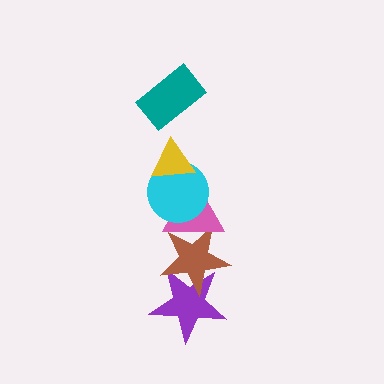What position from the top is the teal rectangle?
The teal rectangle is 1st from the top.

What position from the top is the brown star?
The brown star is 5th from the top.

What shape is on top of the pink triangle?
The cyan circle is on top of the pink triangle.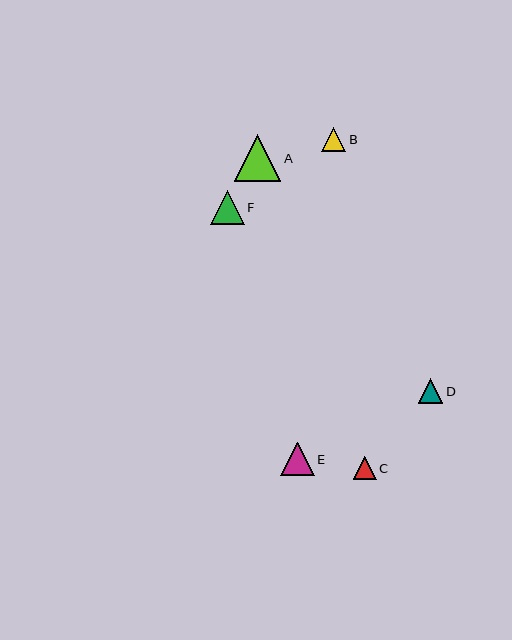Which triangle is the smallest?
Triangle C is the smallest with a size of approximately 23 pixels.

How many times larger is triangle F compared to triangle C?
Triangle F is approximately 1.5 times the size of triangle C.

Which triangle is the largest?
Triangle A is the largest with a size of approximately 46 pixels.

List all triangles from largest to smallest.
From largest to smallest: A, F, E, D, B, C.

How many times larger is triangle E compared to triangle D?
Triangle E is approximately 1.4 times the size of triangle D.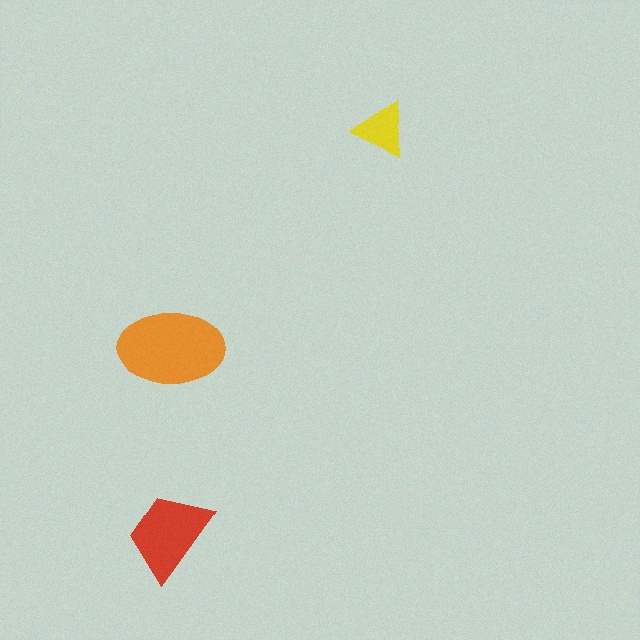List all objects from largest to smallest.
The orange ellipse, the red trapezoid, the yellow triangle.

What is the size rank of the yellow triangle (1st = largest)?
3rd.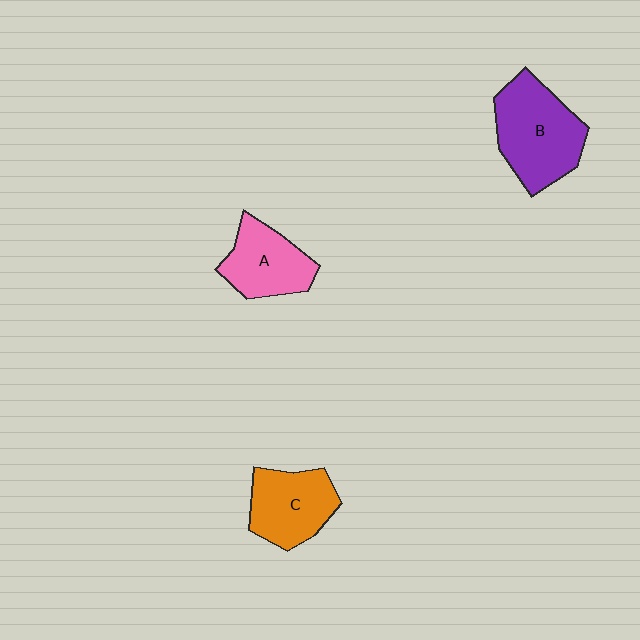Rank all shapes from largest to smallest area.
From largest to smallest: B (purple), C (orange), A (pink).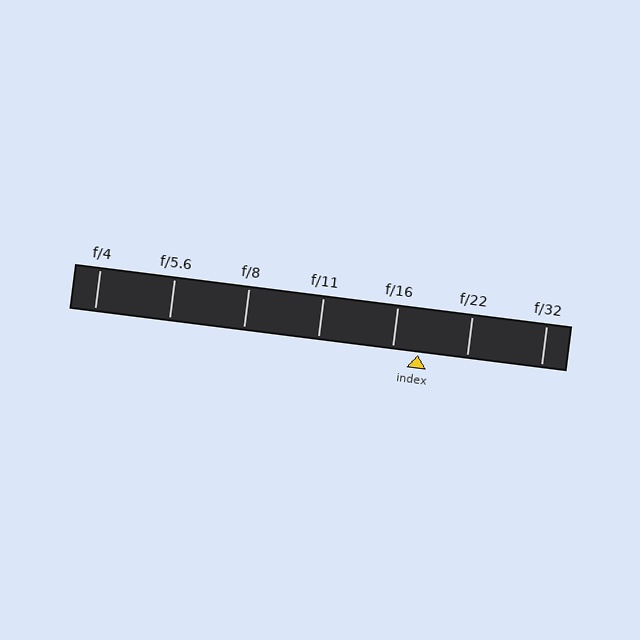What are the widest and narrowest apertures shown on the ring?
The widest aperture shown is f/4 and the narrowest is f/32.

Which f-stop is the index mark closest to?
The index mark is closest to f/16.